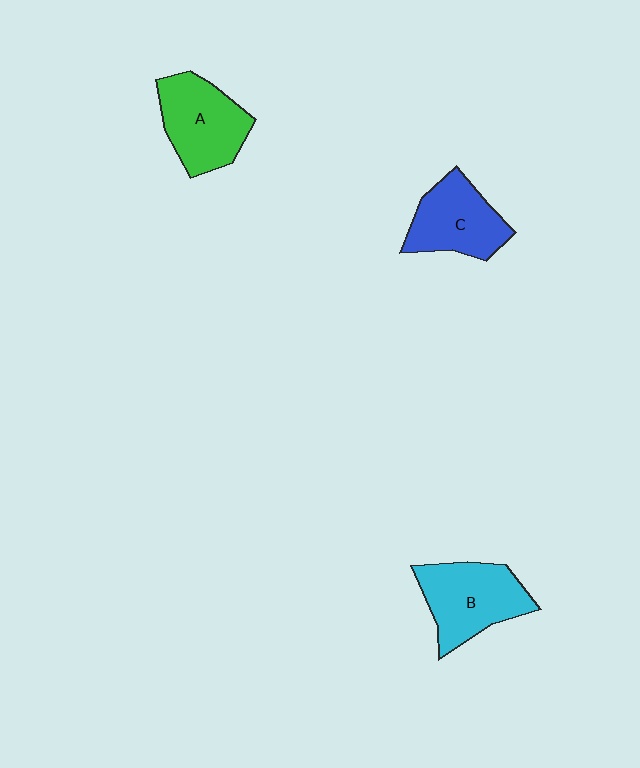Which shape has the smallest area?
Shape C (blue).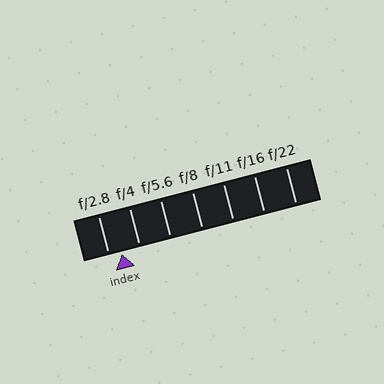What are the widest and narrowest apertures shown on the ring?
The widest aperture shown is f/2.8 and the narrowest is f/22.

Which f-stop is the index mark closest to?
The index mark is closest to f/2.8.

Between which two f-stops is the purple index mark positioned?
The index mark is between f/2.8 and f/4.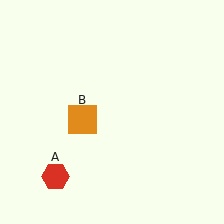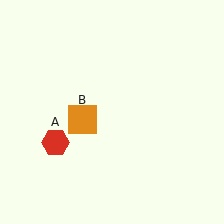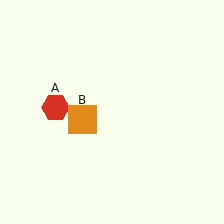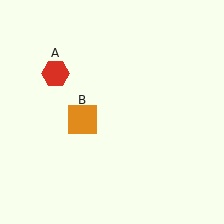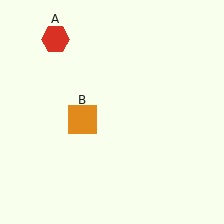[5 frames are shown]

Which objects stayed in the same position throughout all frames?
Orange square (object B) remained stationary.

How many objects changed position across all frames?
1 object changed position: red hexagon (object A).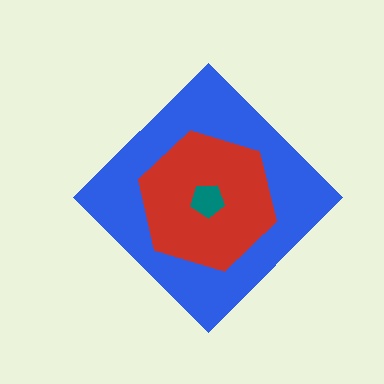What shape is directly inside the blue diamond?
The red hexagon.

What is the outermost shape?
The blue diamond.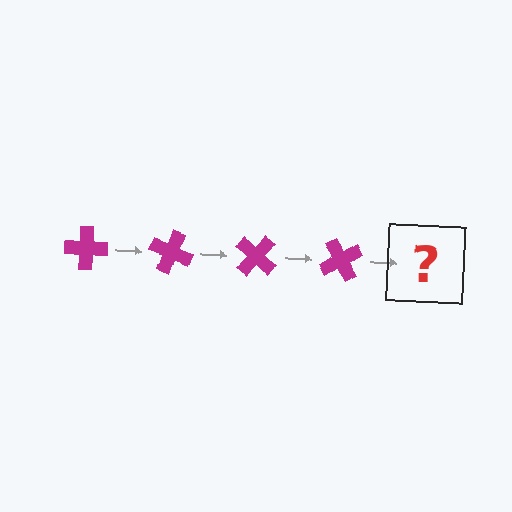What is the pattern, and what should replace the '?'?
The pattern is that the cross rotates 20 degrees each step. The '?' should be a magenta cross rotated 80 degrees.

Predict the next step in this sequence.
The next step is a magenta cross rotated 80 degrees.